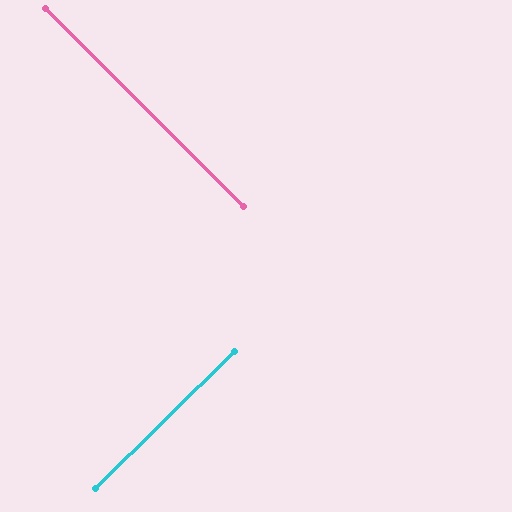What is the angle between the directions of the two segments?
Approximately 89 degrees.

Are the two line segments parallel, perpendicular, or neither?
Perpendicular — they meet at approximately 89°.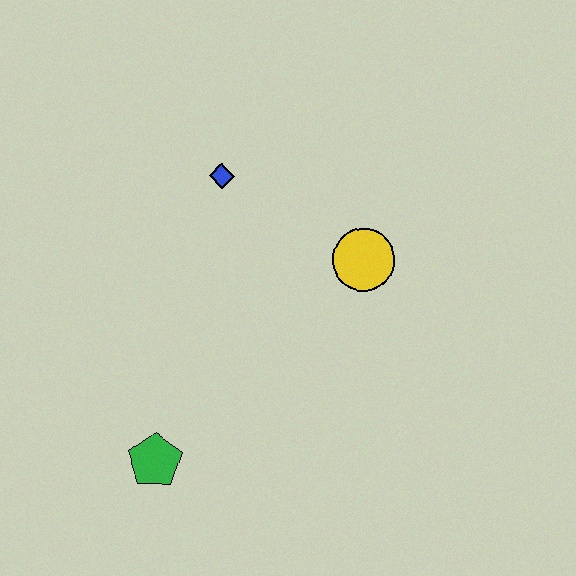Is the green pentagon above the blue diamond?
No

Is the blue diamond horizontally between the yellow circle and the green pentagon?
Yes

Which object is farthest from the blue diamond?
The green pentagon is farthest from the blue diamond.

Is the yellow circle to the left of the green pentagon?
No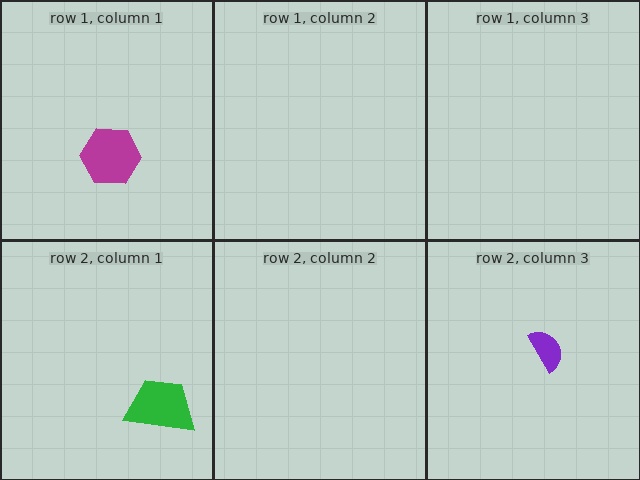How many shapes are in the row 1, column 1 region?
1.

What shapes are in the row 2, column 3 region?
The purple semicircle.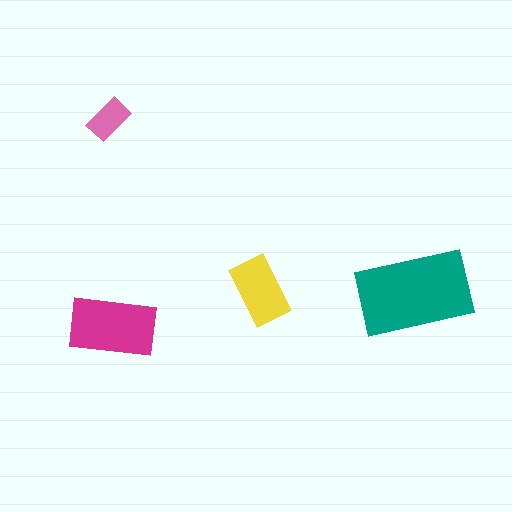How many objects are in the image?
There are 4 objects in the image.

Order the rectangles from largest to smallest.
the teal one, the magenta one, the yellow one, the pink one.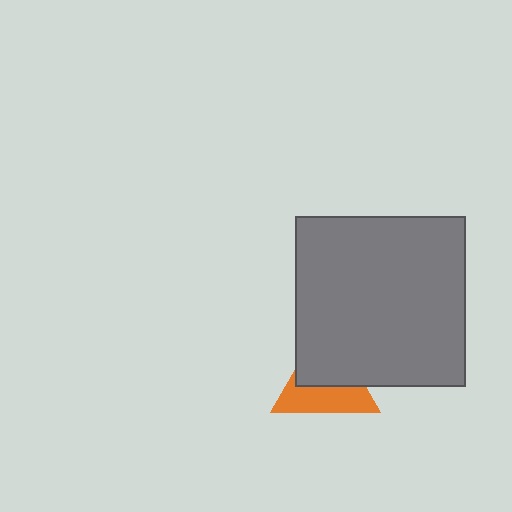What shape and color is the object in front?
The object in front is a gray square.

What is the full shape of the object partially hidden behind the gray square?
The partially hidden object is an orange triangle.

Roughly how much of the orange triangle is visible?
About half of it is visible (roughly 48%).